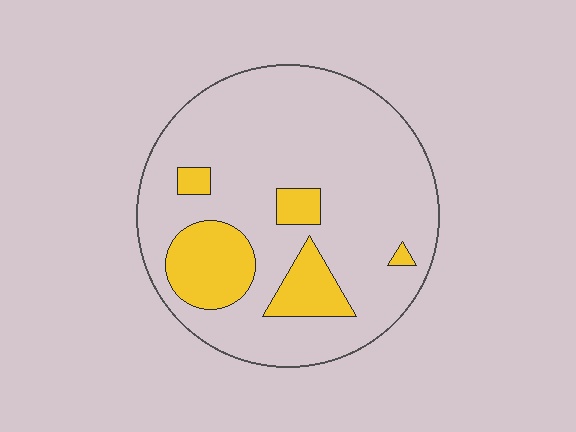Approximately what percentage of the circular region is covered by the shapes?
Approximately 20%.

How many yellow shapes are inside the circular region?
5.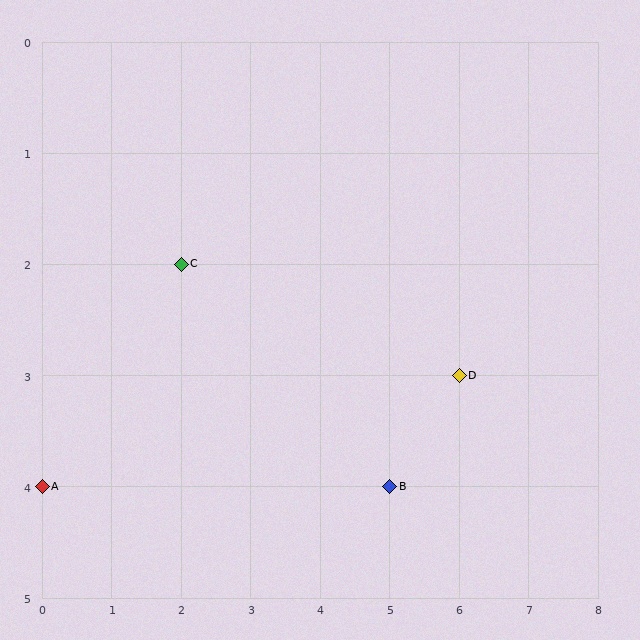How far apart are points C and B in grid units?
Points C and B are 3 columns and 2 rows apart (about 3.6 grid units diagonally).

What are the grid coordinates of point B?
Point B is at grid coordinates (5, 4).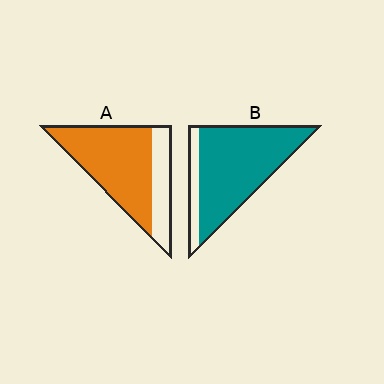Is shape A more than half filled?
Yes.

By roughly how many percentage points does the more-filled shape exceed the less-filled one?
By roughly 10 percentage points (B over A).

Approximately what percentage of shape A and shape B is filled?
A is approximately 70% and B is approximately 85%.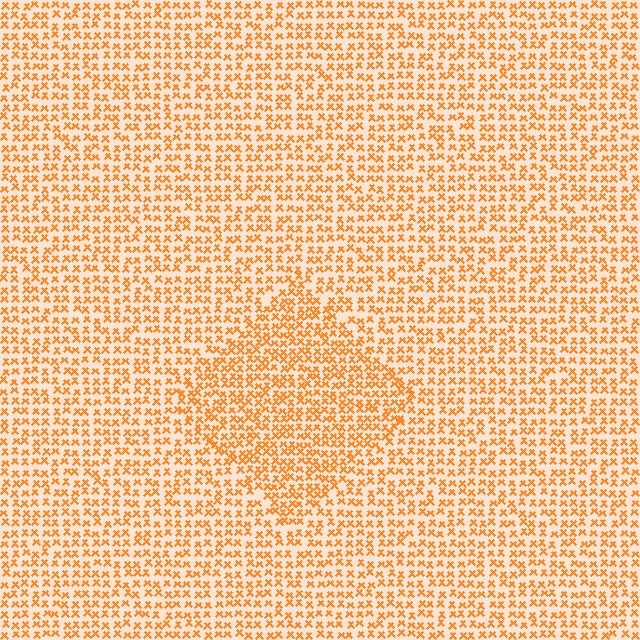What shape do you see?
I see a diamond.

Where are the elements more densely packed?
The elements are more densely packed inside the diamond boundary.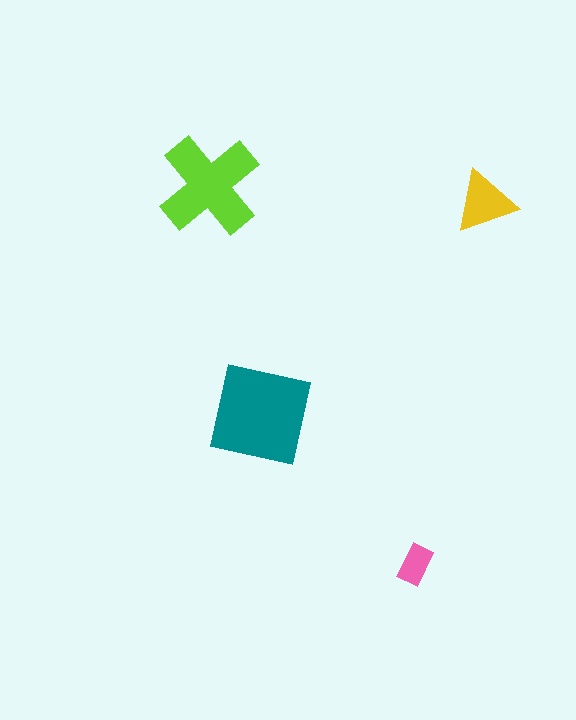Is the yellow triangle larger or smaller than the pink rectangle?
Larger.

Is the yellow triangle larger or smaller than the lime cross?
Smaller.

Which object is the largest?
The teal square.